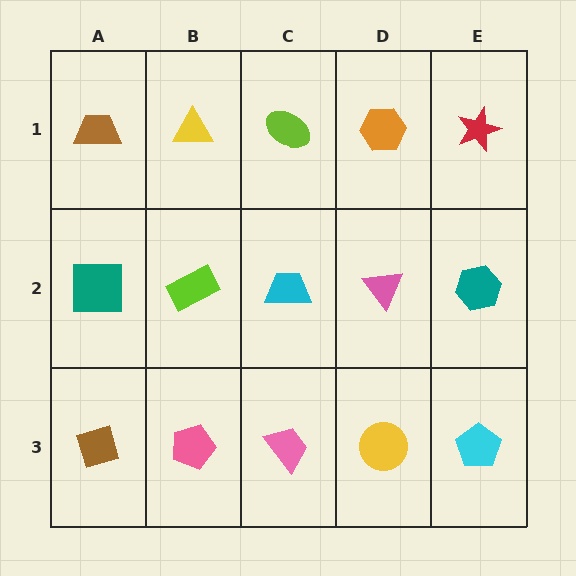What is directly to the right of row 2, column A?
A lime rectangle.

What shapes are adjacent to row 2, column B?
A yellow triangle (row 1, column B), a pink pentagon (row 3, column B), a teal square (row 2, column A), a cyan trapezoid (row 2, column C).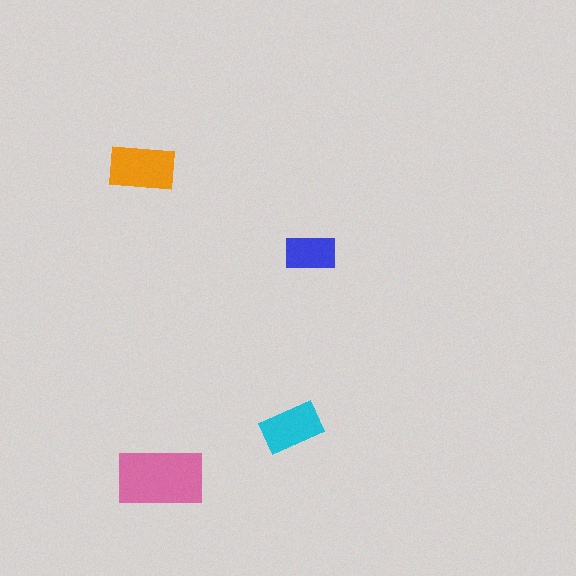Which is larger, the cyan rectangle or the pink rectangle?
The pink one.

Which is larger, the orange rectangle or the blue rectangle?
The orange one.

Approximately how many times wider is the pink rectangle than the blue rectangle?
About 1.5 times wider.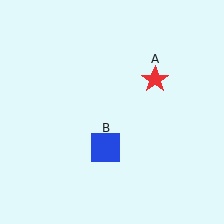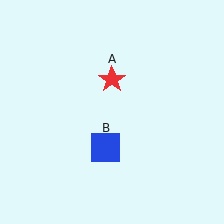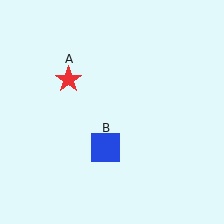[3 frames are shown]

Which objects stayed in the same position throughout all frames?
Blue square (object B) remained stationary.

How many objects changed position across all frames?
1 object changed position: red star (object A).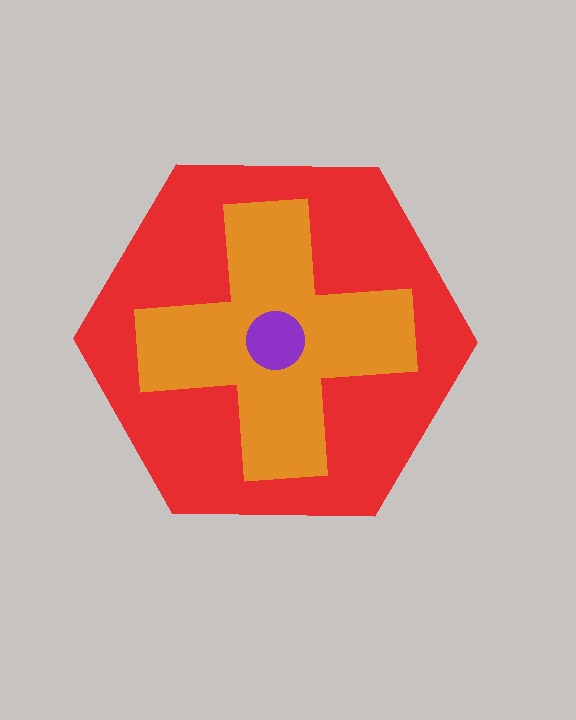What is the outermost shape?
The red hexagon.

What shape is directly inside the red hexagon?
The orange cross.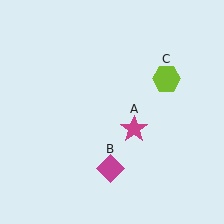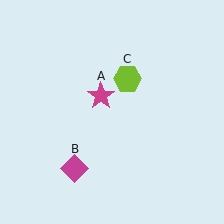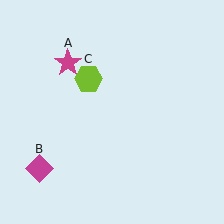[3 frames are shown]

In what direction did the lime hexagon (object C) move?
The lime hexagon (object C) moved left.